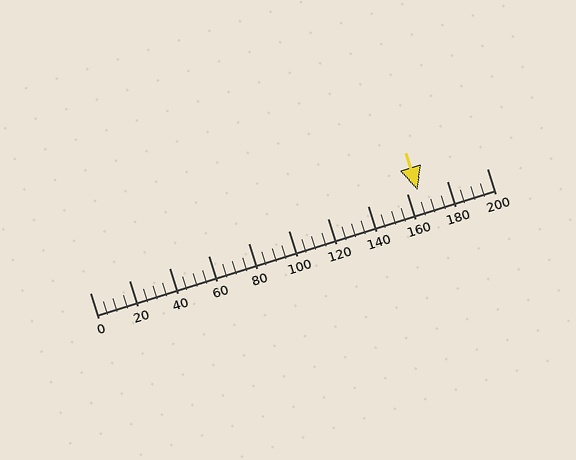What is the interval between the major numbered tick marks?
The major tick marks are spaced 20 units apart.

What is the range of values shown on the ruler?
The ruler shows values from 0 to 200.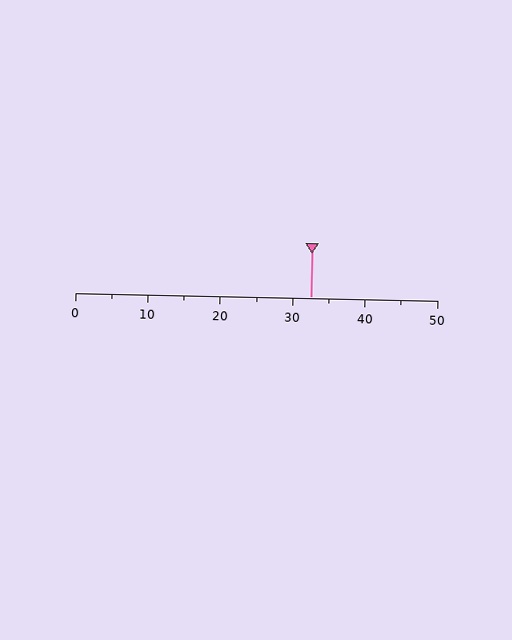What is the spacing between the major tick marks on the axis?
The major ticks are spaced 10 apart.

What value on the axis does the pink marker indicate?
The marker indicates approximately 32.5.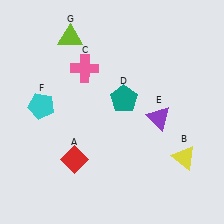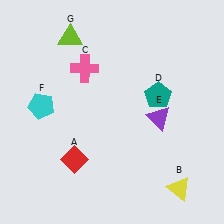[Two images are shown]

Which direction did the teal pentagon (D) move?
The teal pentagon (D) moved right.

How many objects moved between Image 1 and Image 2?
2 objects moved between the two images.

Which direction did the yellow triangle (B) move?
The yellow triangle (B) moved down.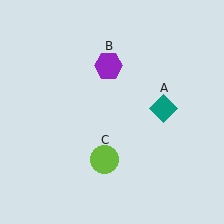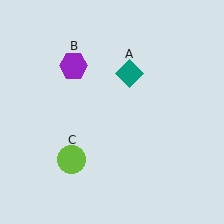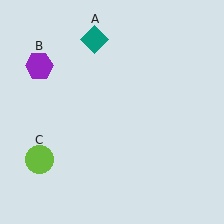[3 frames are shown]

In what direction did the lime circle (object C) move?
The lime circle (object C) moved left.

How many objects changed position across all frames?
3 objects changed position: teal diamond (object A), purple hexagon (object B), lime circle (object C).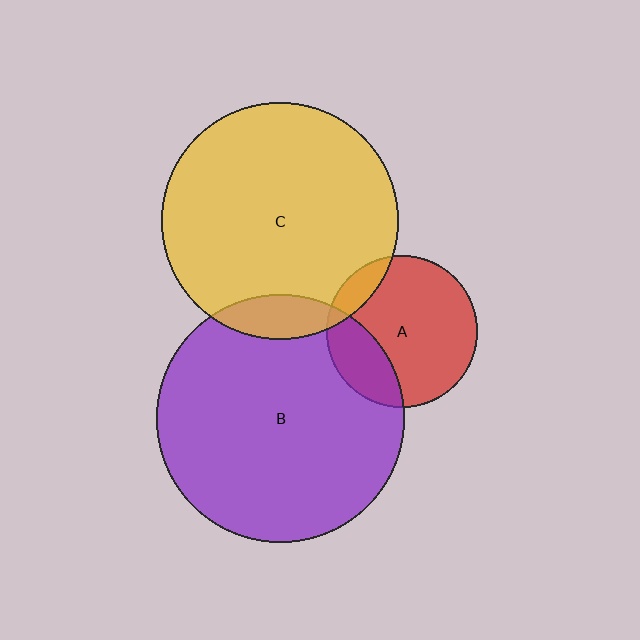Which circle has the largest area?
Circle B (purple).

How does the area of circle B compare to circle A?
Approximately 2.7 times.